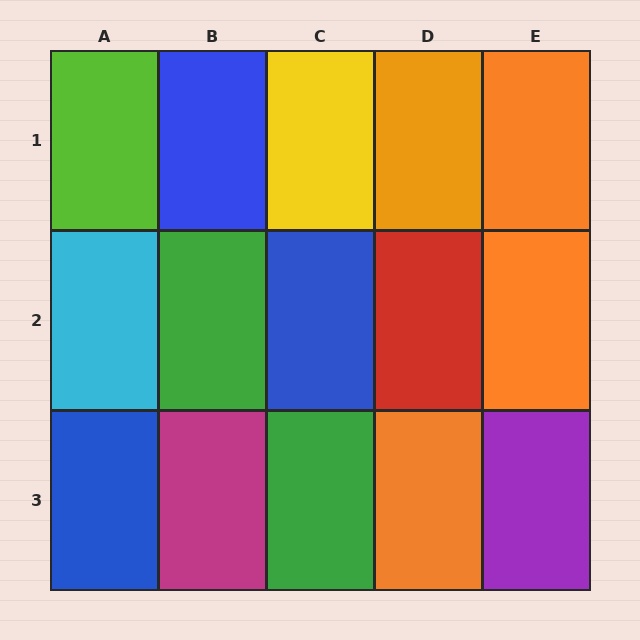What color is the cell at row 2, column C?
Blue.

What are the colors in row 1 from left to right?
Lime, blue, yellow, orange, orange.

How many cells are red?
1 cell is red.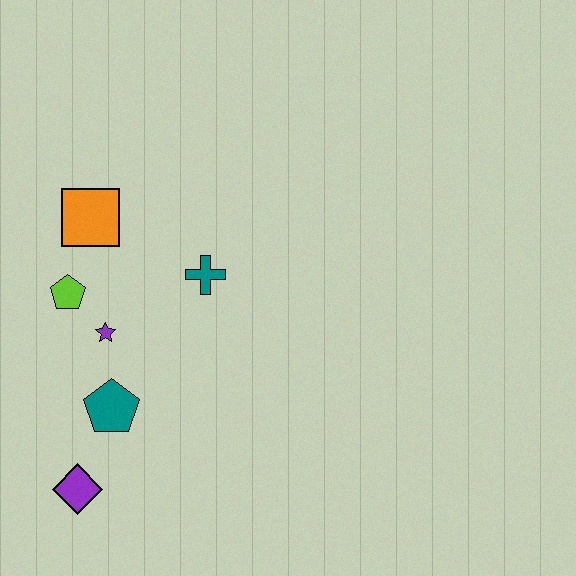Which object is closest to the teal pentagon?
The purple star is closest to the teal pentagon.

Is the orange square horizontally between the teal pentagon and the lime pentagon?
Yes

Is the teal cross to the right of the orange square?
Yes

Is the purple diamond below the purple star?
Yes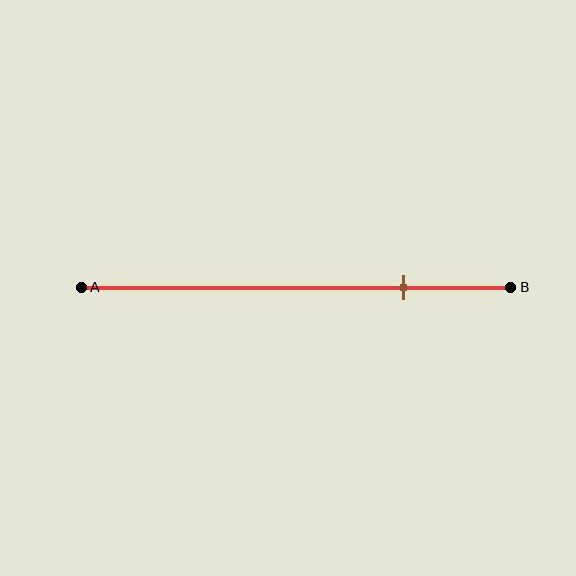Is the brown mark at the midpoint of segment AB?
No, the mark is at about 75% from A, not at the 50% midpoint.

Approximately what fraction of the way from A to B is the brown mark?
The brown mark is approximately 75% of the way from A to B.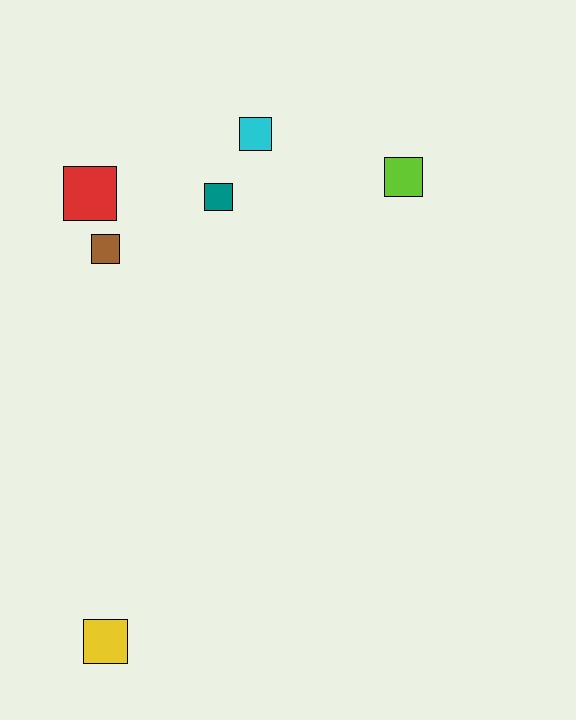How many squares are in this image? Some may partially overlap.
There are 6 squares.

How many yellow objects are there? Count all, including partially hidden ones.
There is 1 yellow object.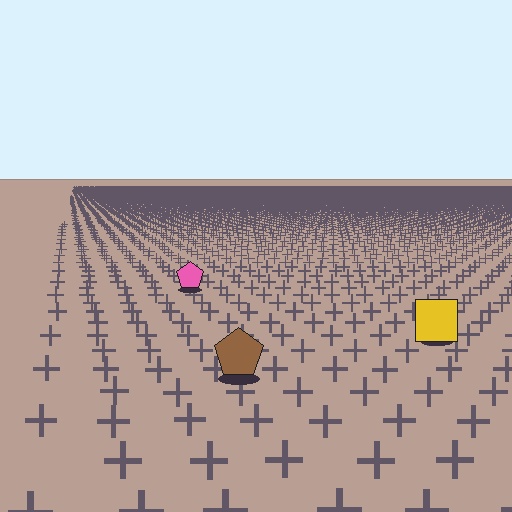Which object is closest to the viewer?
The brown pentagon is closest. The texture marks near it are larger and more spread out.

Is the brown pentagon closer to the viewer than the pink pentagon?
Yes. The brown pentagon is closer — you can tell from the texture gradient: the ground texture is coarser near it.